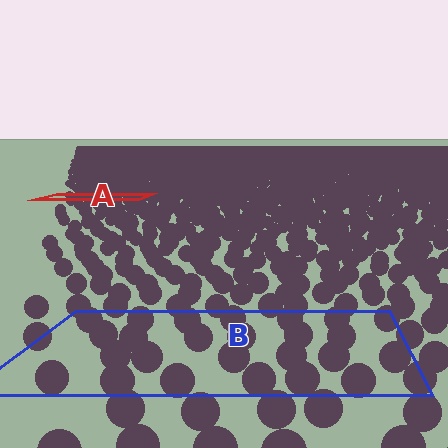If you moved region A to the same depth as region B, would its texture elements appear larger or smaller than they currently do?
They would appear larger. At a closer depth, the same texture elements are projected at a bigger on-screen size.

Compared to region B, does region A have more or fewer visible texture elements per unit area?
Region A has more texture elements per unit area — they are packed more densely because it is farther away.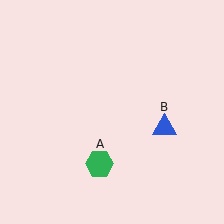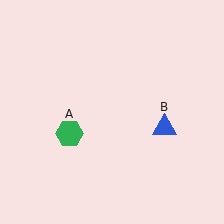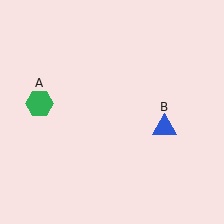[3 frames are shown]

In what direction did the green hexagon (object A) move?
The green hexagon (object A) moved up and to the left.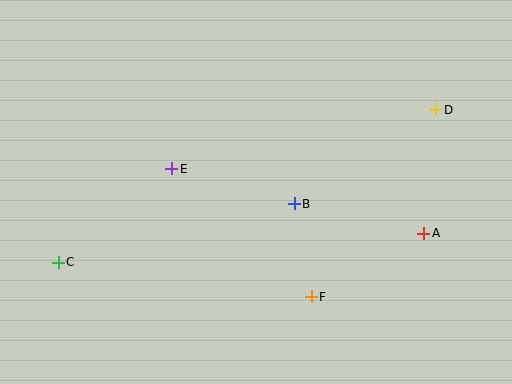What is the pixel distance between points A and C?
The distance between A and C is 367 pixels.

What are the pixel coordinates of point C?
Point C is at (58, 262).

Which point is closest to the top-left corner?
Point E is closest to the top-left corner.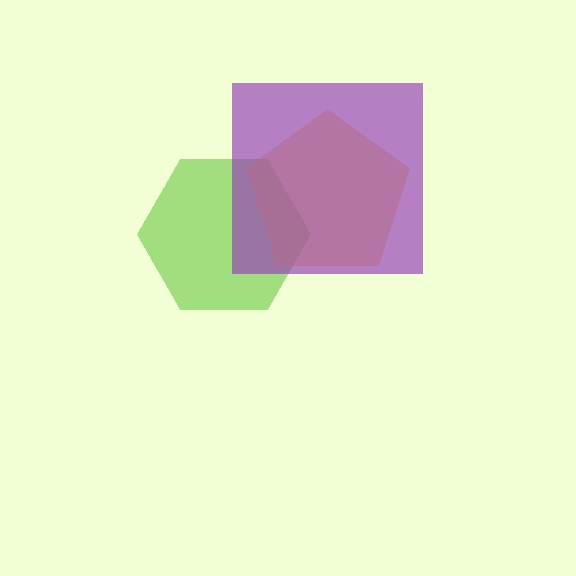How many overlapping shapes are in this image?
There are 3 overlapping shapes in the image.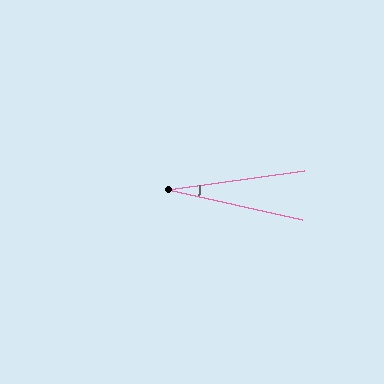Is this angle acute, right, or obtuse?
It is acute.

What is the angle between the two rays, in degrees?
Approximately 21 degrees.